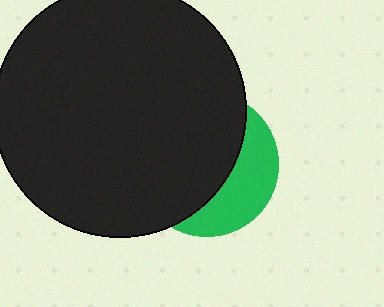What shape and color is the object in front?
The object in front is a black circle.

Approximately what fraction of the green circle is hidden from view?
Roughly 65% of the green circle is hidden behind the black circle.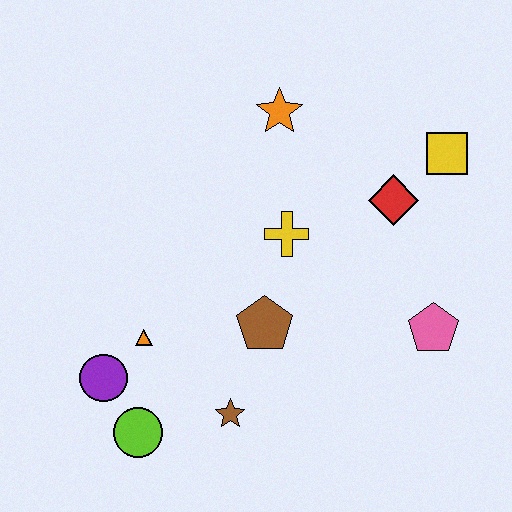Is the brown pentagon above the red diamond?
No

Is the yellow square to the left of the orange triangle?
No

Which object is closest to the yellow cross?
The brown pentagon is closest to the yellow cross.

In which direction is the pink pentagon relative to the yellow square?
The pink pentagon is below the yellow square.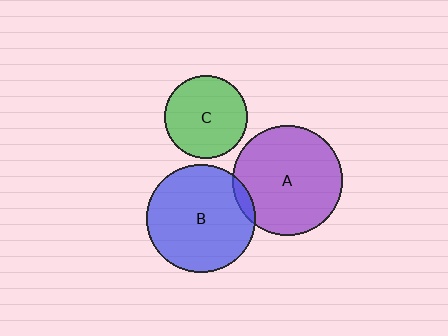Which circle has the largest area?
Circle A (purple).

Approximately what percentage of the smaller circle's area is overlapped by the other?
Approximately 5%.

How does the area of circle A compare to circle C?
Approximately 1.8 times.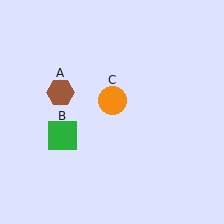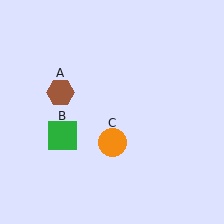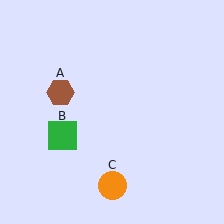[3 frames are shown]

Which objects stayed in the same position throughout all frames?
Brown hexagon (object A) and green square (object B) remained stationary.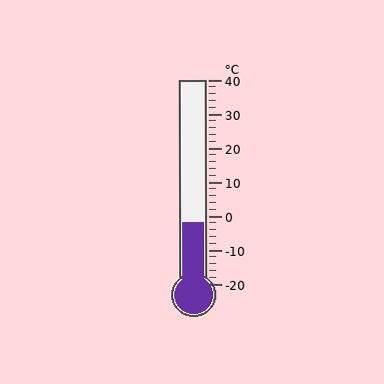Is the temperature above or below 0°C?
The temperature is below 0°C.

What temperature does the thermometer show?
The thermometer shows approximately -2°C.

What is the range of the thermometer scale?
The thermometer scale ranges from -20°C to 40°C.